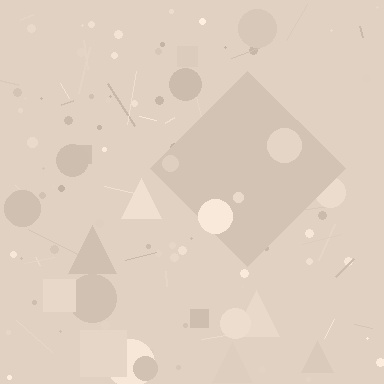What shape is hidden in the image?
A diamond is hidden in the image.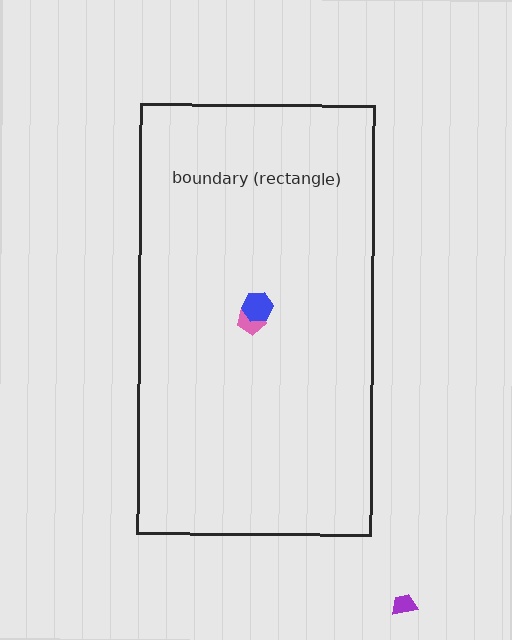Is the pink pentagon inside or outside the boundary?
Inside.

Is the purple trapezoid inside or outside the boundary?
Outside.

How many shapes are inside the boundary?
2 inside, 1 outside.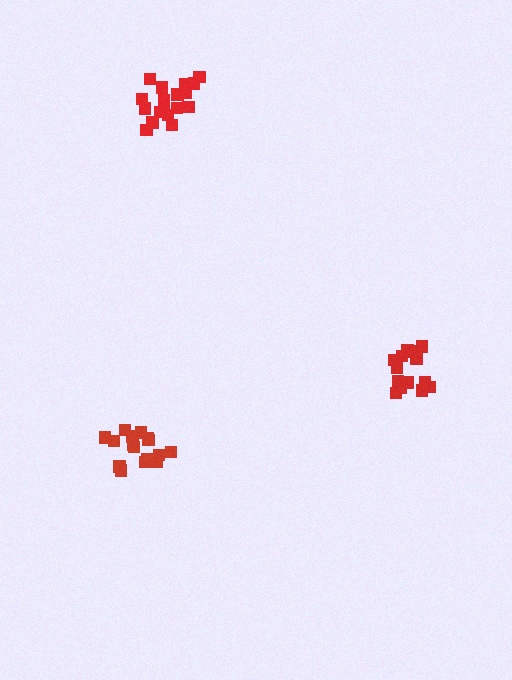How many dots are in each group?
Group 1: 18 dots, Group 2: 16 dots, Group 3: 16 dots (50 total).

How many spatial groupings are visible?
There are 3 spatial groupings.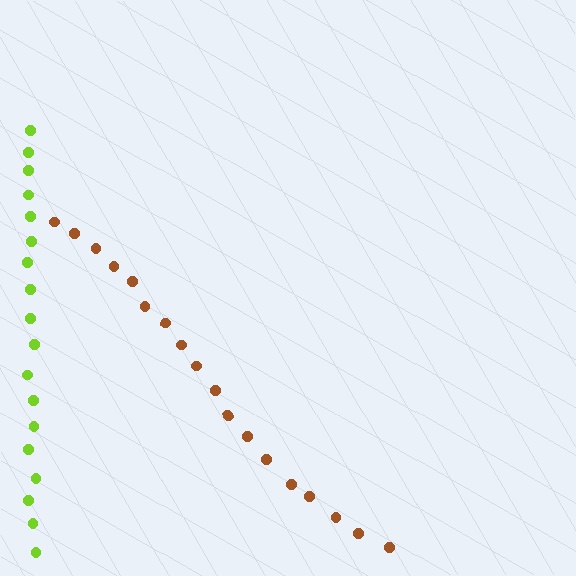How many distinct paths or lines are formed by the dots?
There are 2 distinct paths.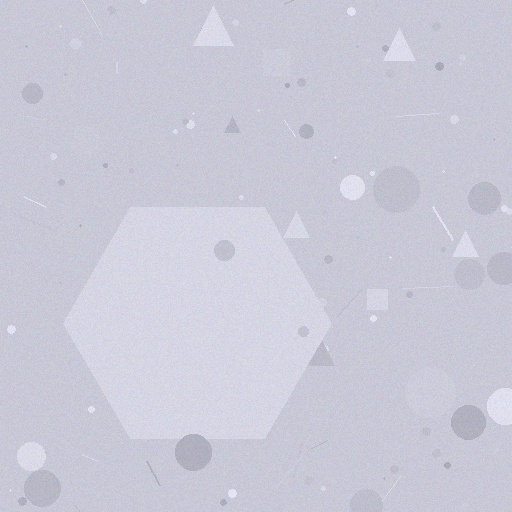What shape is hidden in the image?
A hexagon is hidden in the image.